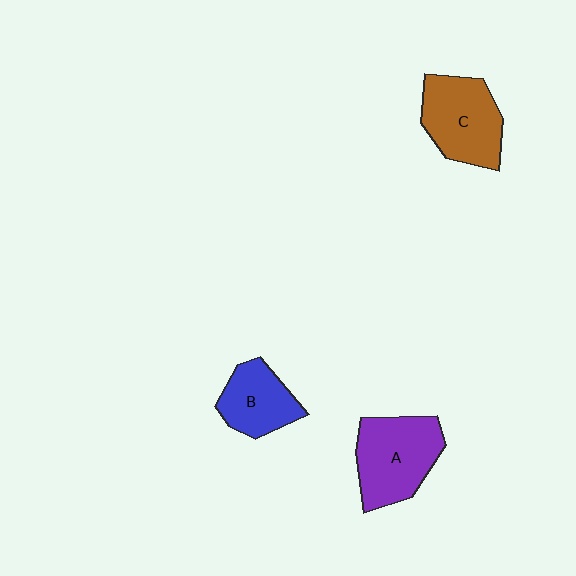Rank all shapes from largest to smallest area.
From largest to smallest: A (purple), C (brown), B (blue).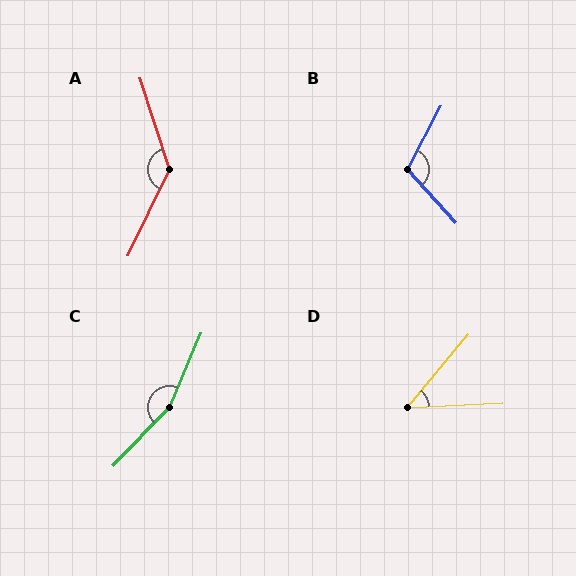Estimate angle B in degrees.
Approximately 110 degrees.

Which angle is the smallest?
D, at approximately 48 degrees.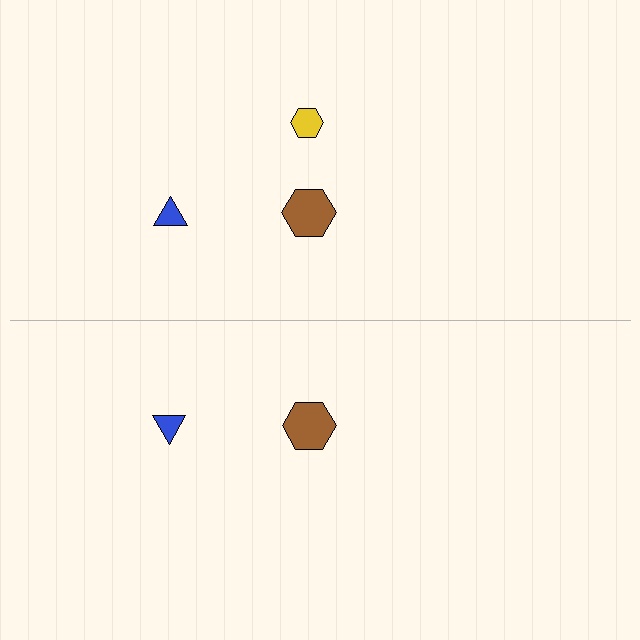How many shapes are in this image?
There are 5 shapes in this image.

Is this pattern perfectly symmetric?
No, the pattern is not perfectly symmetric. A yellow hexagon is missing from the bottom side.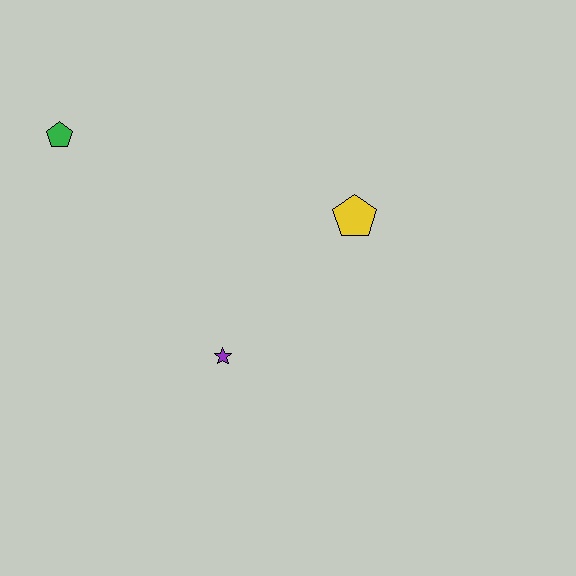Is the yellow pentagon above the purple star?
Yes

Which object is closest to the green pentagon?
The purple star is closest to the green pentagon.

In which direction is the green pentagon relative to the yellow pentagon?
The green pentagon is to the left of the yellow pentagon.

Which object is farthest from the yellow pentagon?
The green pentagon is farthest from the yellow pentagon.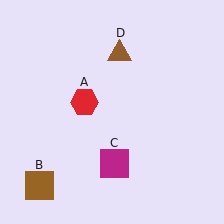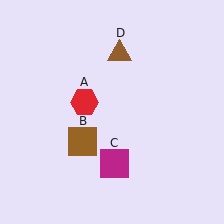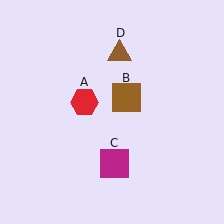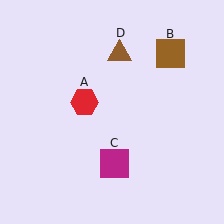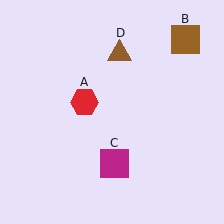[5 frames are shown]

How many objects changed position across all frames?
1 object changed position: brown square (object B).